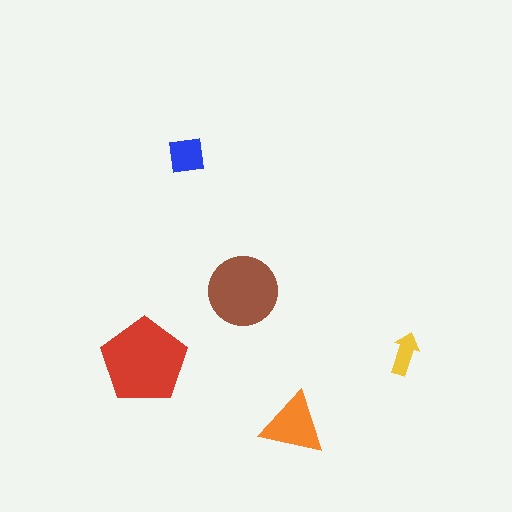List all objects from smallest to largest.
The yellow arrow, the blue square, the orange triangle, the brown circle, the red pentagon.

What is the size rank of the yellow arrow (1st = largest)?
5th.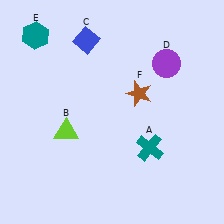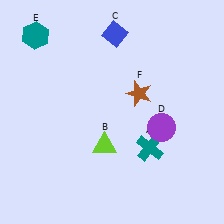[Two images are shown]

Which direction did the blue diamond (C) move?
The blue diamond (C) moved right.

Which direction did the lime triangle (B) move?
The lime triangle (B) moved right.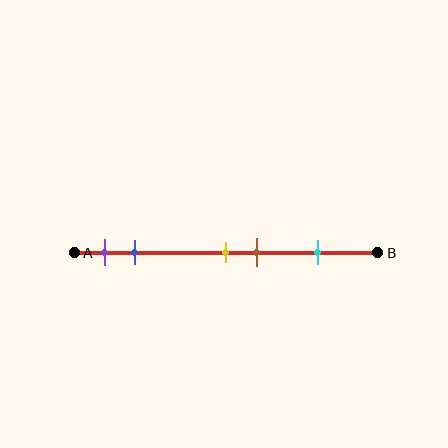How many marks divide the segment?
There are 5 marks dividing the segment.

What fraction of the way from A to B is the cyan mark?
The cyan mark is approximately 80% (0.8) of the way from A to B.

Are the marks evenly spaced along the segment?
No, the marks are not evenly spaced.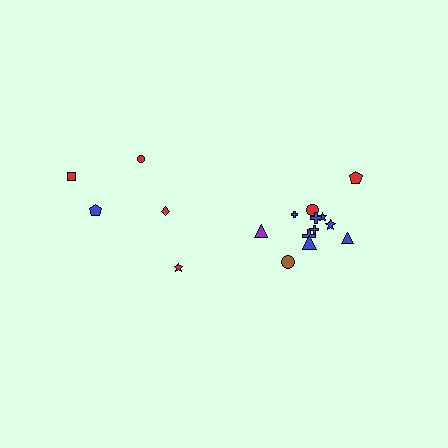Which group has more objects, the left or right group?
The right group.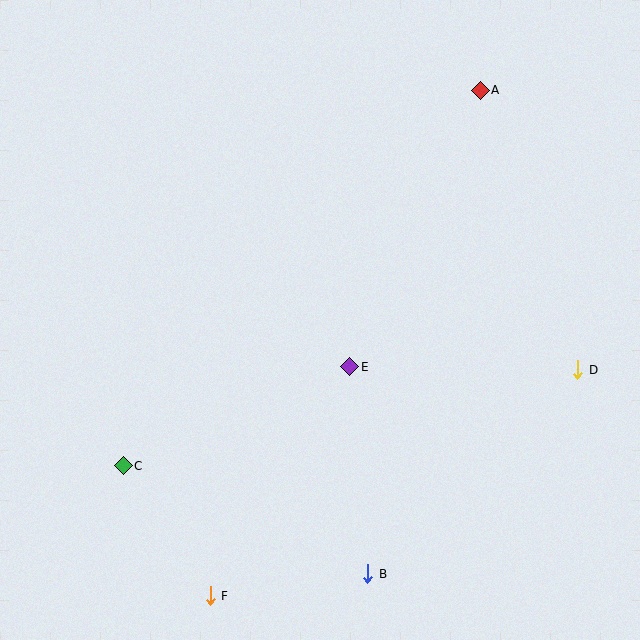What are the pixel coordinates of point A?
Point A is at (480, 90).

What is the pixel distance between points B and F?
The distance between B and F is 159 pixels.